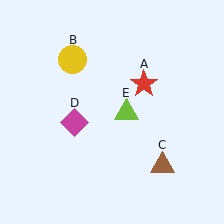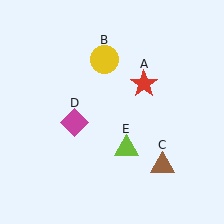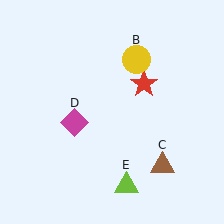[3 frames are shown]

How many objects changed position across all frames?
2 objects changed position: yellow circle (object B), lime triangle (object E).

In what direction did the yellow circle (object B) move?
The yellow circle (object B) moved right.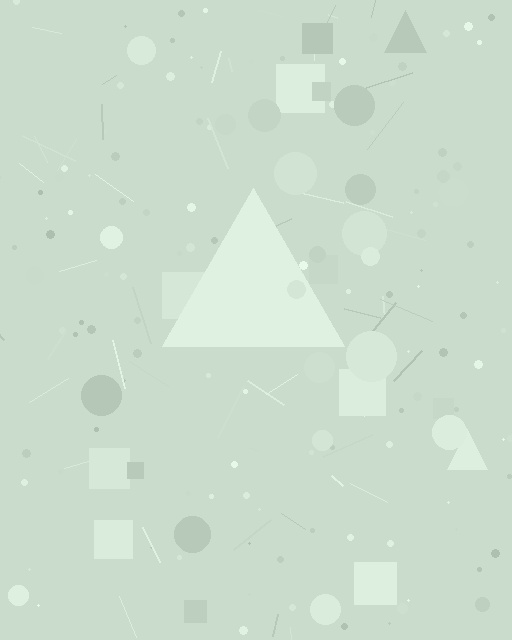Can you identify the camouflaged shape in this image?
The camouflaged shape is a triangle.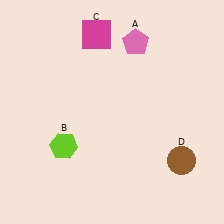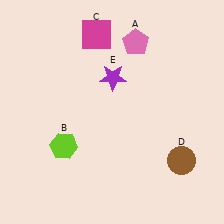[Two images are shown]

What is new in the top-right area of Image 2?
A purple star (E) was added in the top-right area of Image 2.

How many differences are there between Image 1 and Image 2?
There is 1 difference between the two images.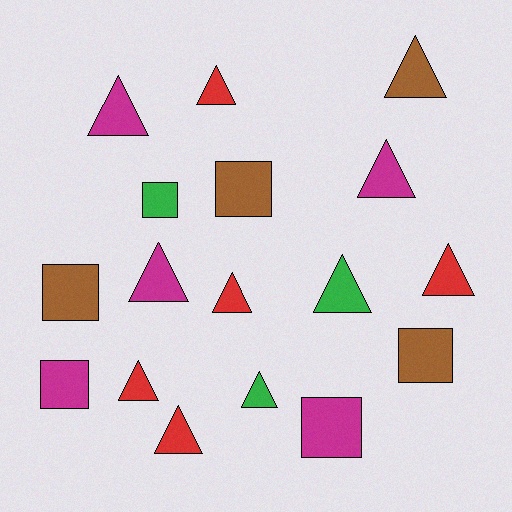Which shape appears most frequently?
Triangle, with 11 objects.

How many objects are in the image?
There are 17 objects.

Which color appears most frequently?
Magenta, with 5 objects.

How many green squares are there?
There is 1 green square.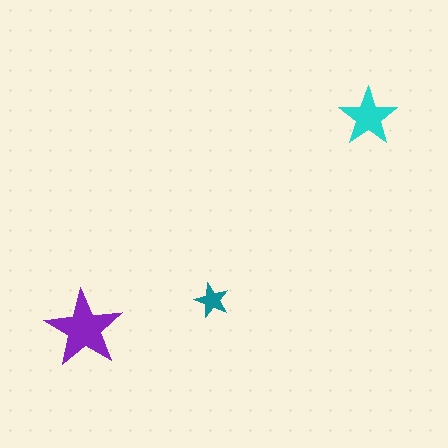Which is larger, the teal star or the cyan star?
The cyan one.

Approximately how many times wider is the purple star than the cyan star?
About 1.5 times wider.